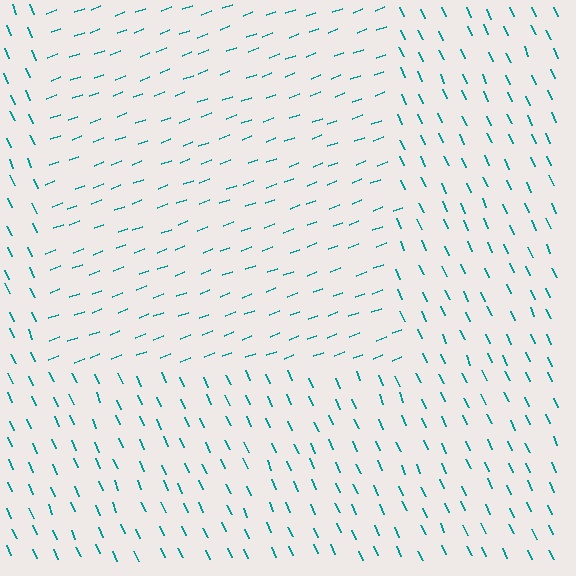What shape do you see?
I see a rectangle.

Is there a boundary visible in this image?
Yes, there is a texture boundary formed by a change in line orientation.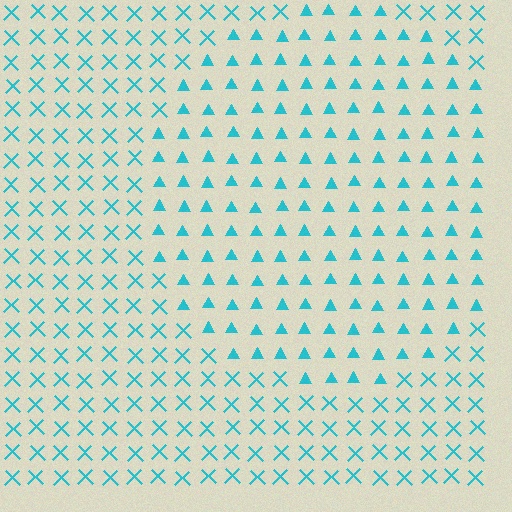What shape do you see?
I see a circle.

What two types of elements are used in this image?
The image uses triangles inside the circle region and X marks outside it.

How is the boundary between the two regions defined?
The boundary is defined by a change in element shape: triangles inside vs. X marks outside. All elements share the same color and spacing.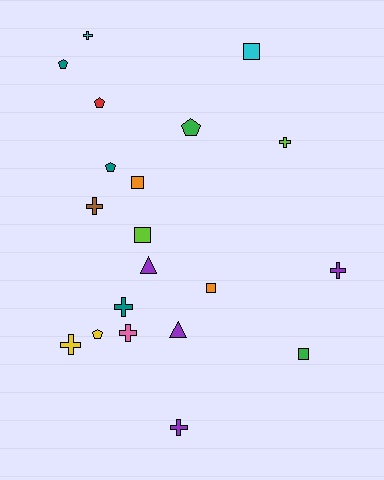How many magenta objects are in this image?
There are no magenta objects.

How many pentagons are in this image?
There are 5 pentagons.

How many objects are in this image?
There are 20 objects.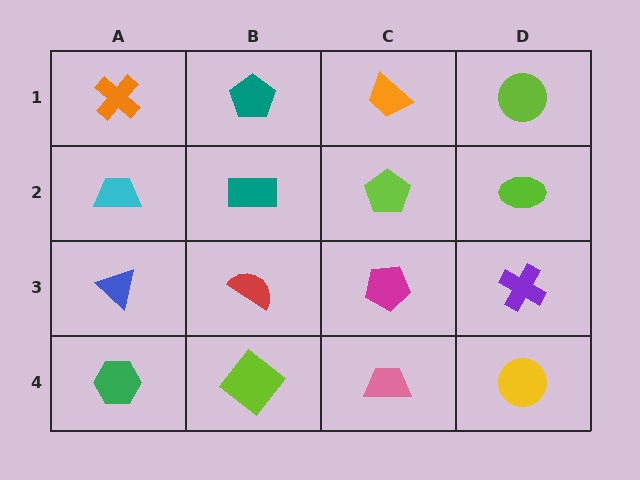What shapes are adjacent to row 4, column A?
A blue triangle (row 3, column A), a lime diamond (row 4, column B).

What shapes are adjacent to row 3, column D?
A lime ellipse (row 2, column D), a yellow circle (row 4, column D), a magenta pentagon (row 3, column C).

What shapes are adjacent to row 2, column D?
A lime circle (row 1, column D), a purple cross (row 3, column D), a lime pentagon (row 2, column C).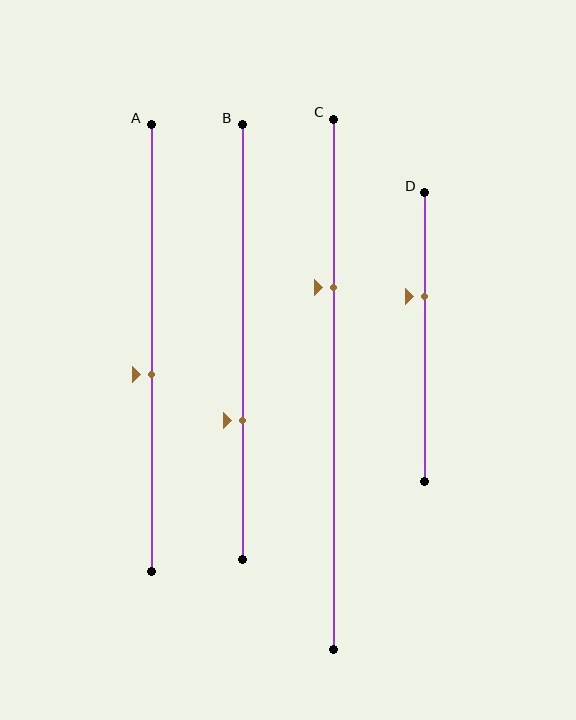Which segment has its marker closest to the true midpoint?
Segment A has its marker closest to the true midpoint.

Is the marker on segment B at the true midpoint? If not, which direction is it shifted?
No, the marker on segment B is shifted downward by about 18% of the segment length.